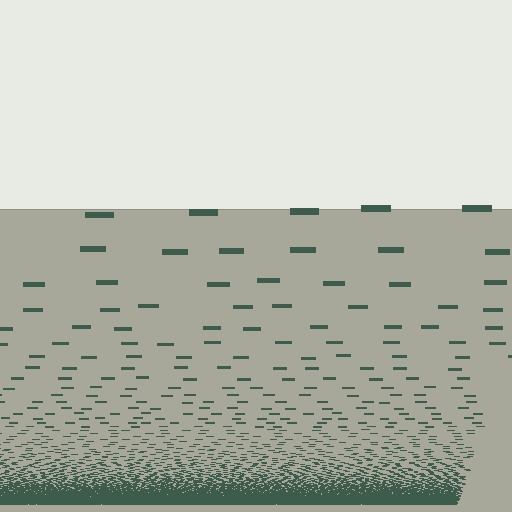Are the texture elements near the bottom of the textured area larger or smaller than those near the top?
Smaller. The gradient is inverted — elements near the bottom are smaller and denser.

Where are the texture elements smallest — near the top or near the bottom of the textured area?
Near the bottom.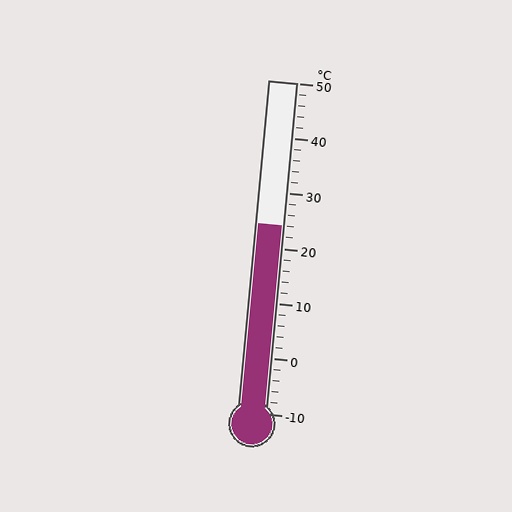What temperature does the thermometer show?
The thermometer shows approximately 24°C.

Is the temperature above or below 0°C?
The temperature is above 0°C.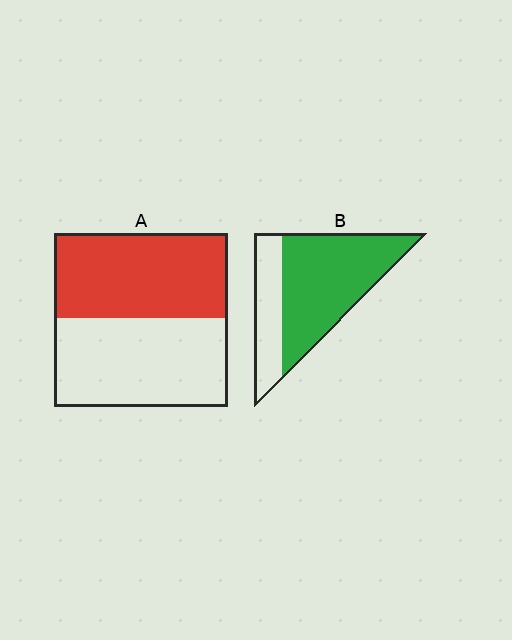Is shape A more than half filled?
Roughly half.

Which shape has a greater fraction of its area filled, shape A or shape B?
Shape B.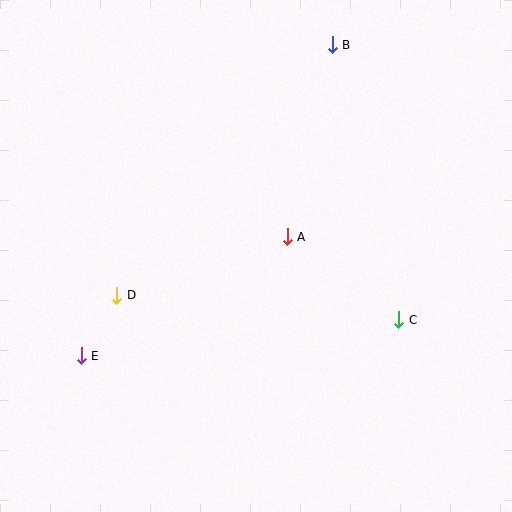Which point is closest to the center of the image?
Point A at (287, 237) is closest to the center.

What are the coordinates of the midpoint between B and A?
The midpoint between B and A is at (310, 141).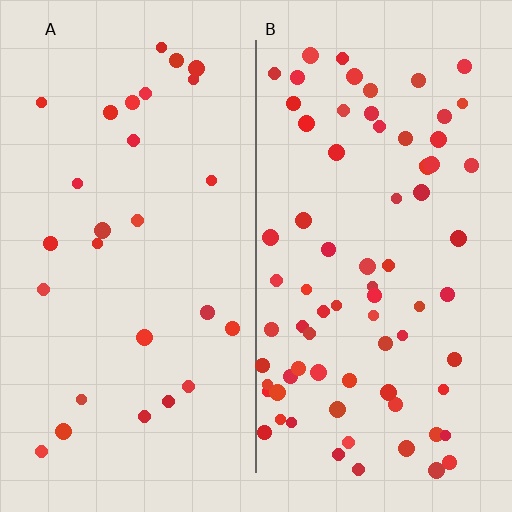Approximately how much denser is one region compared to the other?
Approximately 2.7× — region B over region A.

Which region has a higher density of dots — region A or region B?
B (the right).